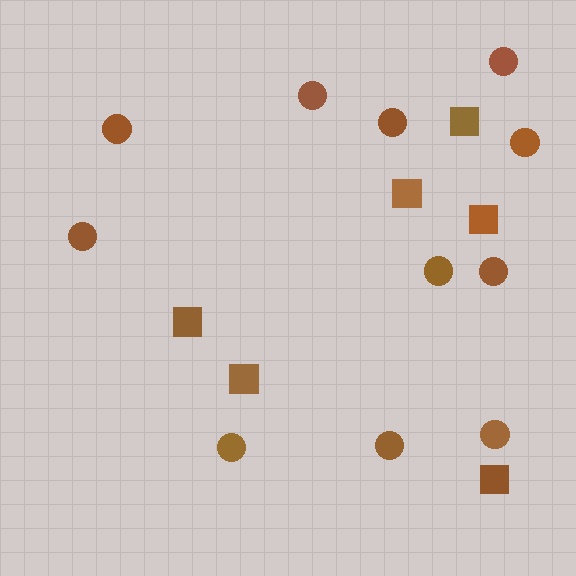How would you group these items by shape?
There are 2 groups: one group of squares (6) and one group of circles (11).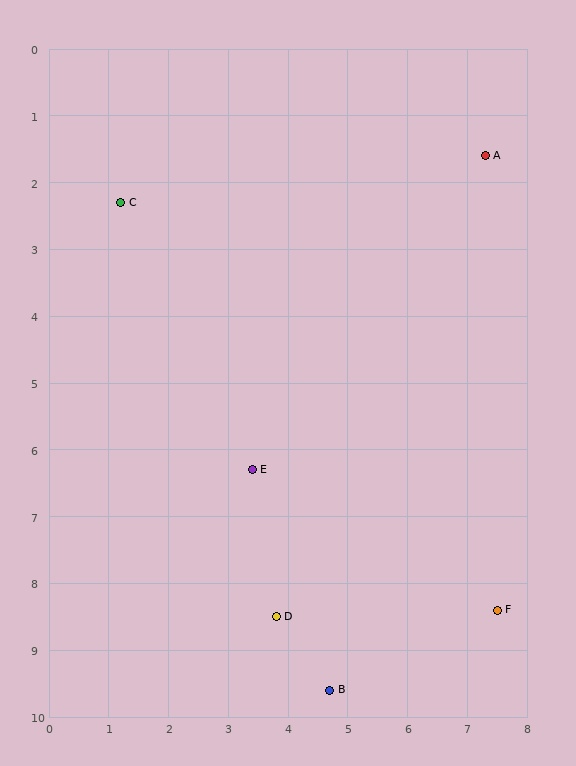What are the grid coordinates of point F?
Point F is at approximately (7.5, 8.4).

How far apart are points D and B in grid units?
Points D and B are about 1.4 grid units apart.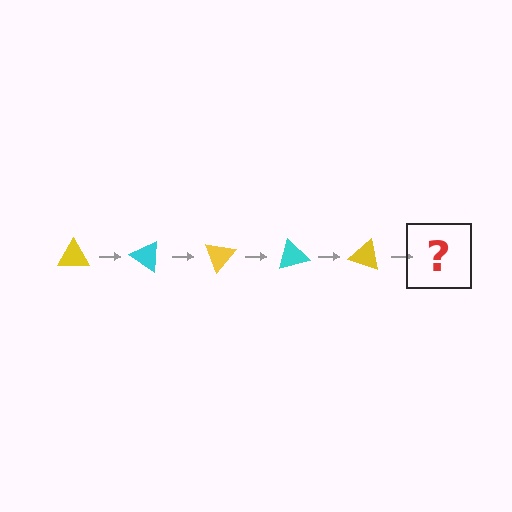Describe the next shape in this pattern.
It should be a cyan triangle, rotated 175 degrees from the start.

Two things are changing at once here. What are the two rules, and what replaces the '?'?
The two rules are that it rotates 35 degrees each step and the color cycles through yellow and cyan. The '?' should be a cyan triangle, rotated 175 degrees from the start.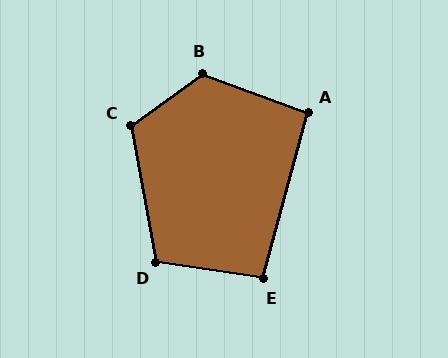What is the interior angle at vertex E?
Approximately 96 degrees (obtuse).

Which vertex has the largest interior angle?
B, at approximately 124 degrees.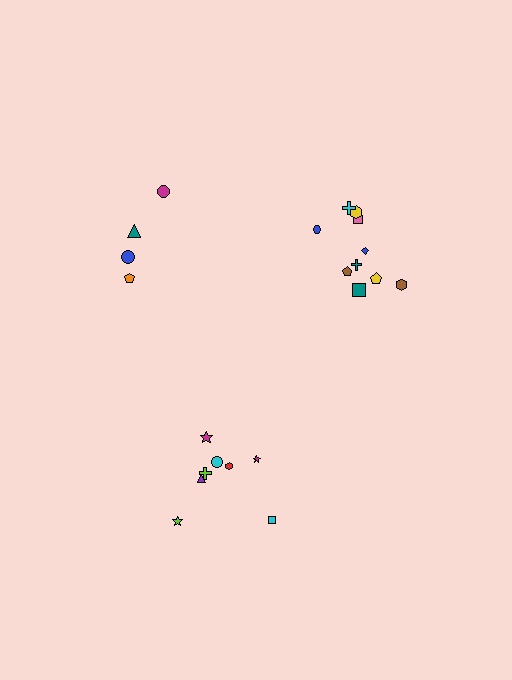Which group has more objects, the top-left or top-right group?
The top-right group.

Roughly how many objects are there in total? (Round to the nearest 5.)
Roughly 20 objects in total.